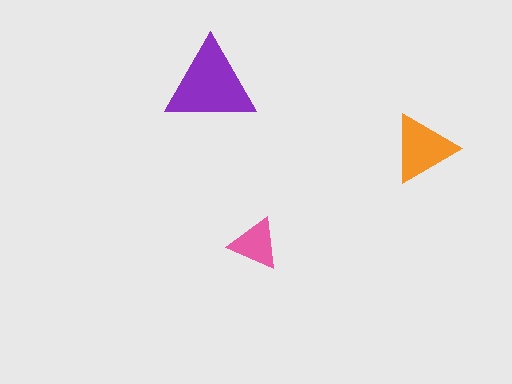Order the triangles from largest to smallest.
the purple one, the orange one, the pink one.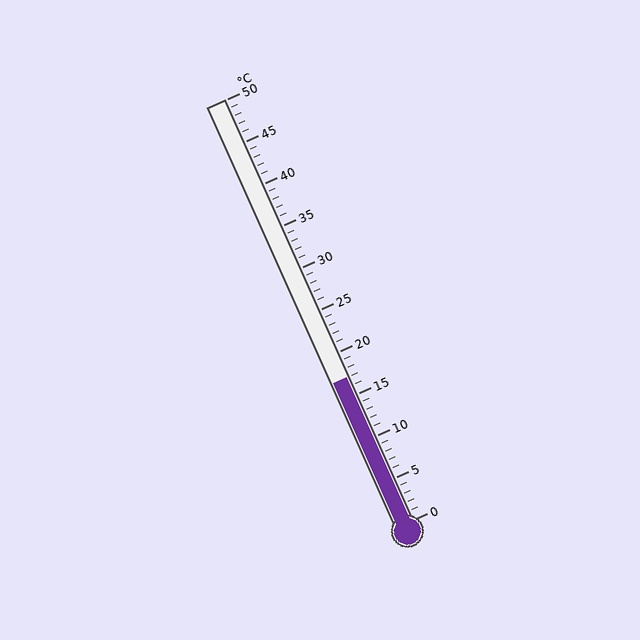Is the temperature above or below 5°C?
The temperature is above 5°C.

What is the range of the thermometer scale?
The thermometer scale ranges from 0°C to 50°C.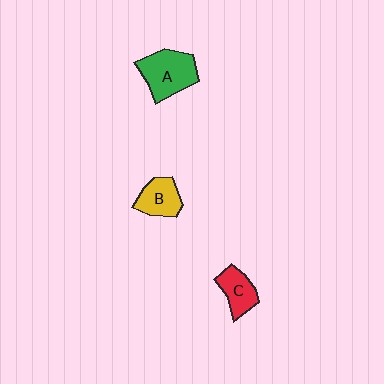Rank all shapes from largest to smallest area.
From largest to smallest: A (green), B (yellow), C (red).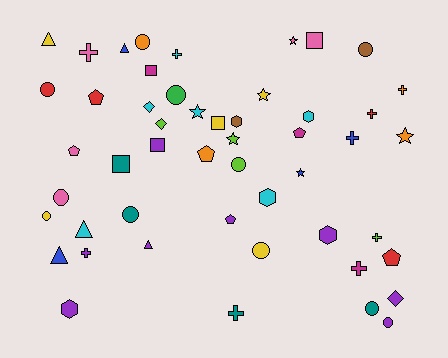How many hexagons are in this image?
There are 5 hexagons.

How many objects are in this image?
There are 50 objects.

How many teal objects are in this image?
There are 4 teal objects.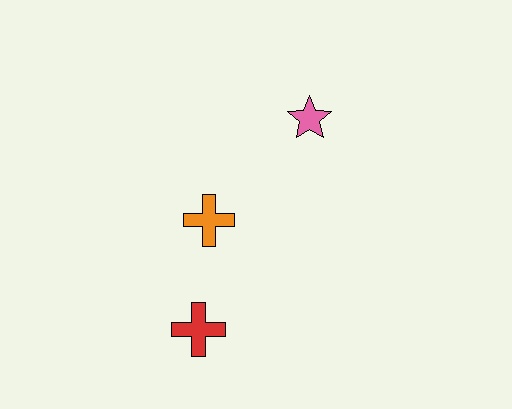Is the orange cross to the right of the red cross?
Yes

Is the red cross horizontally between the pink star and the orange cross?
No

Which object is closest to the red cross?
The orange cross is closest to the red cross.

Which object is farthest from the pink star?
The red cross is farthest from the pink star.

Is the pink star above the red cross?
Yes